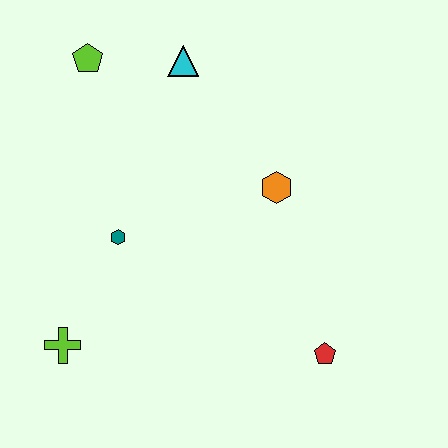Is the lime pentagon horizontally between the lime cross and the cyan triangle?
Yes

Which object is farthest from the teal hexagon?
The red pentagon is farthest from the teal hexagon.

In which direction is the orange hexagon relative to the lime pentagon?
The orange hexagon is to the right of the lime pentagon.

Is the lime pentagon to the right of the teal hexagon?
No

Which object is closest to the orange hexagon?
The cyan triangle is closest to the orange hexagon.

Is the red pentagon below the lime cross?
Yes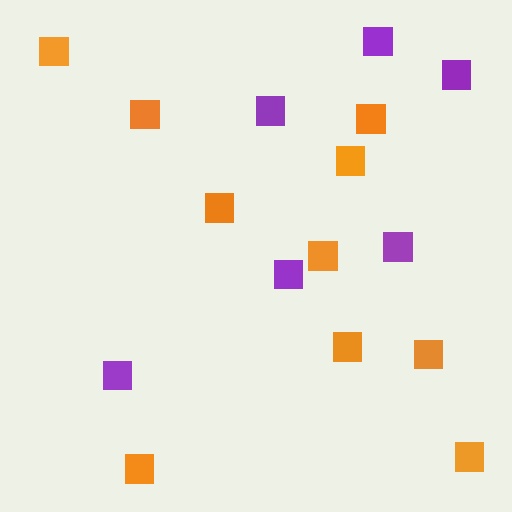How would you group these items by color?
There are 2 groups: one group of purple squares (6) and one group of orange squares (10).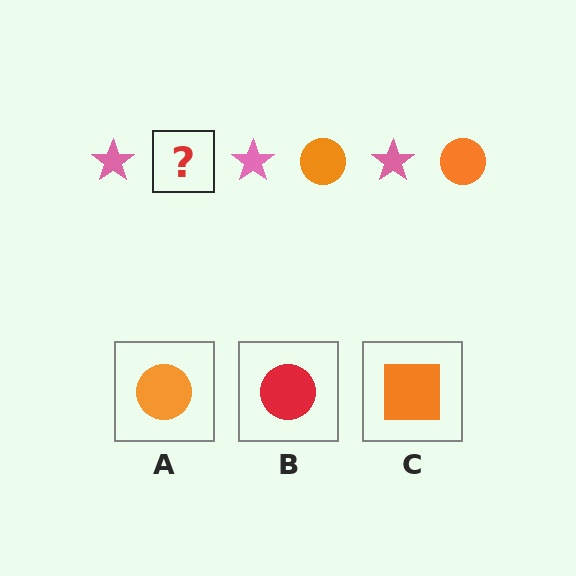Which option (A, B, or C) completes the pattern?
A.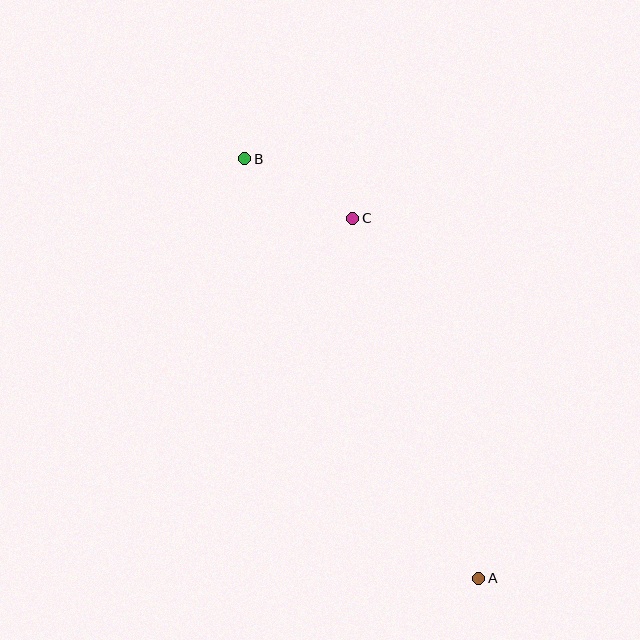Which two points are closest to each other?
Points B and C are closest to each other.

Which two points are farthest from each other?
Points A and B are farthest from each other.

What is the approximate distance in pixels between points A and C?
The distance between A and C is approximately 382 pixels.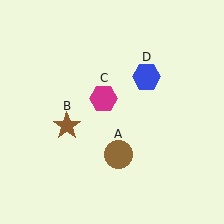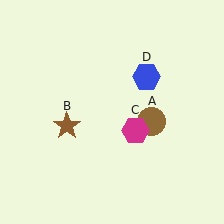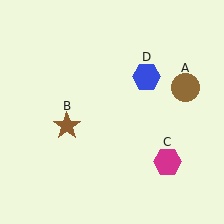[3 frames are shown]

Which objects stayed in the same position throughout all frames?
Brown star (object B) and blue hexagon (object D) remained stationary.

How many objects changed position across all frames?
2 objects changed position: brown circle (object A), magenta hexagon (object C).